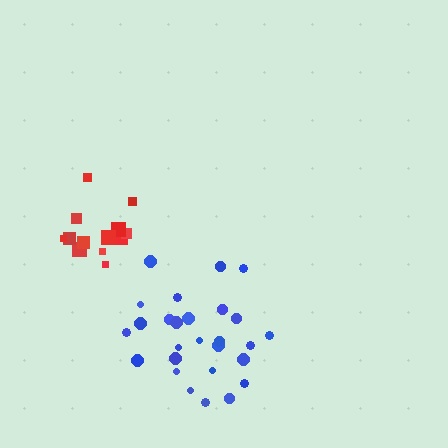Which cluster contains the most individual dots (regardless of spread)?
Blue (27).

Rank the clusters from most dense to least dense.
red, blue.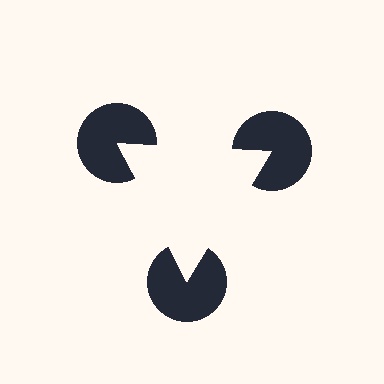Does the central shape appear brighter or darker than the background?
It typically appears slightly brighter than the background, even though no actual brightness change is drawn.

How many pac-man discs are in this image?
There are 3 — one at each vertex of the illusory triangle.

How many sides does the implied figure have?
3 sides.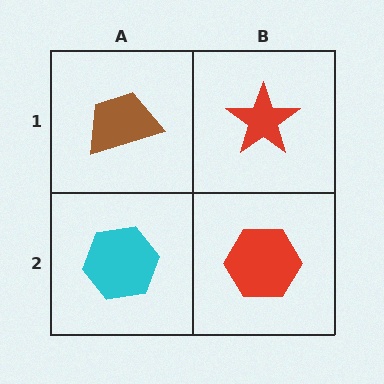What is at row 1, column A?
A brown trapezoid.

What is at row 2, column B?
A red hexagon.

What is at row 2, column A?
A cyan hexagon.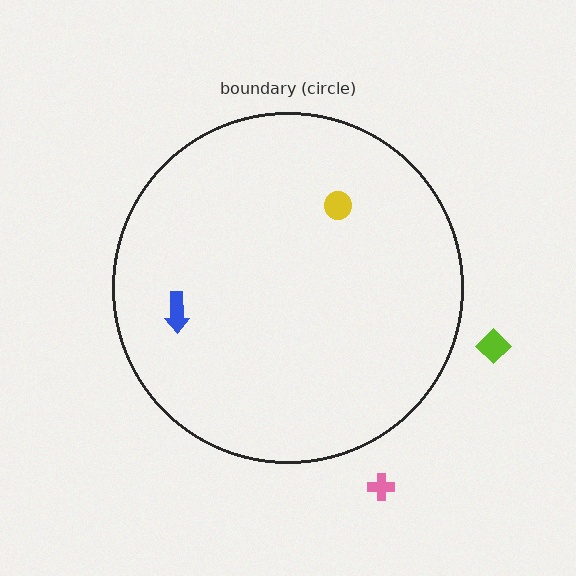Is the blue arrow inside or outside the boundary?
Inside.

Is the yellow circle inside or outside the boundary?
Inside.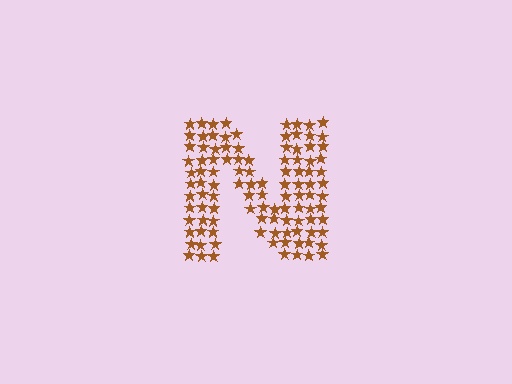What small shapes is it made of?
It is made of small stars.